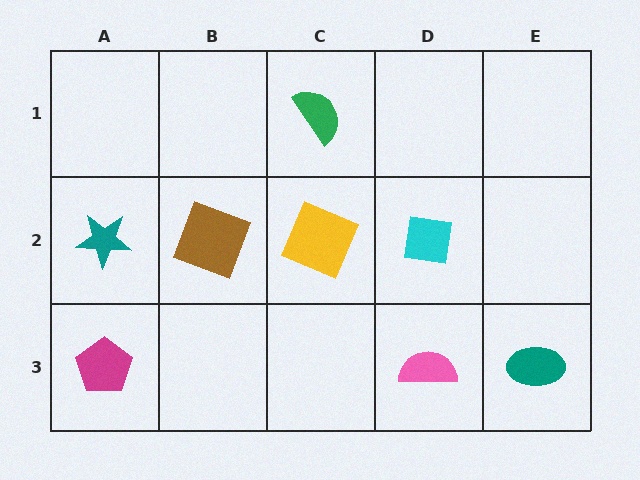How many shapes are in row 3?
3 shapes.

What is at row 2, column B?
A brown square.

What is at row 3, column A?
A magenta pentagon.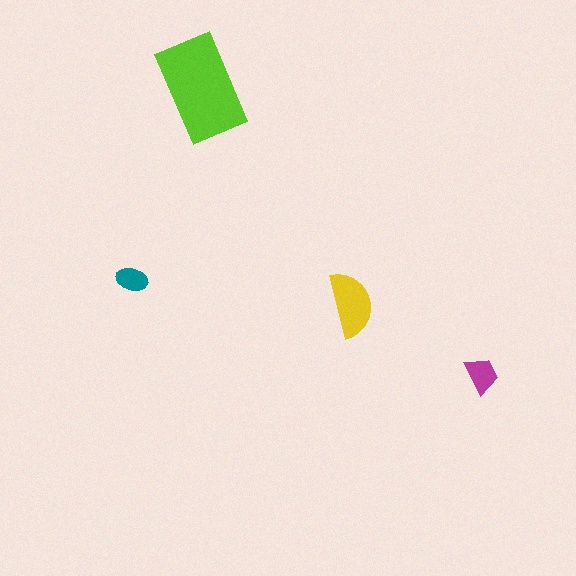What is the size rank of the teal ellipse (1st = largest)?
4th.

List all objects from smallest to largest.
The teal ellipse, the magenta trapezoid, the yellow semicircle, the lime rectangle.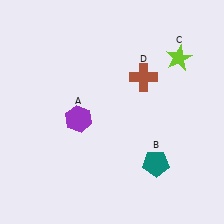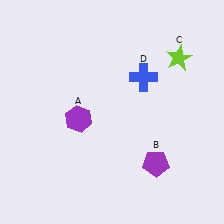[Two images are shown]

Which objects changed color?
B changed from teal to purple. D changed from brown to blue.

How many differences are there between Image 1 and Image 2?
There are 2 differences between the two images.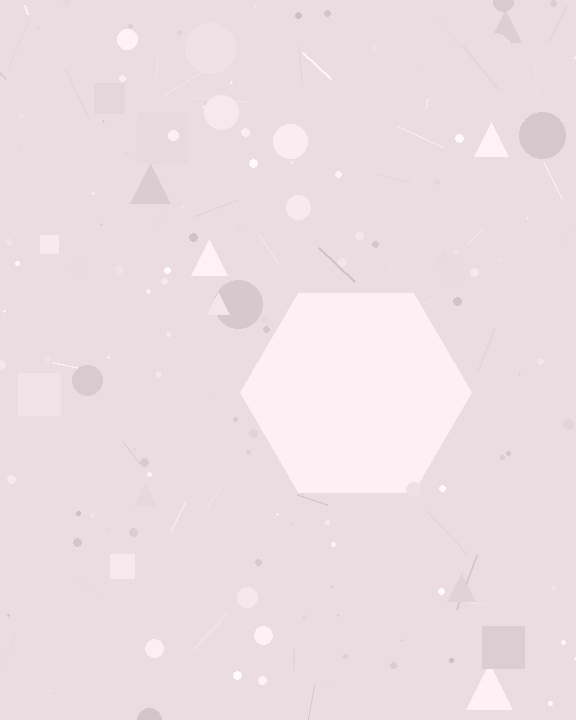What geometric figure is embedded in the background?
A hexagon is embedded in the background.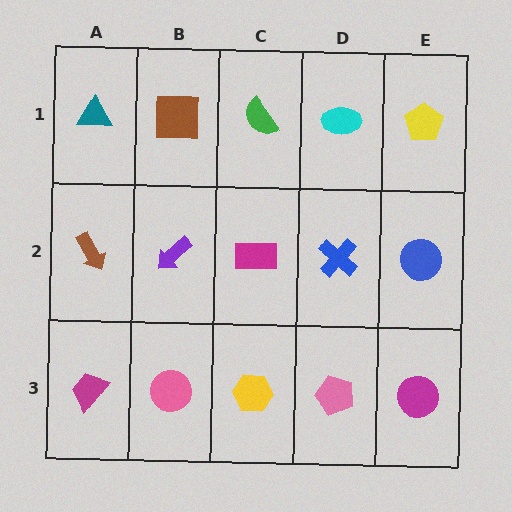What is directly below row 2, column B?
A pink circle.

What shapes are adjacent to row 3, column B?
A purple arrow (row 2, column B), a magenta trapezoid (row 3, column A), a yellow hexagon (row 3, column C).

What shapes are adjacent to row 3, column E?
A blue circle (row 2, column E), a pink pentagon (row 3, column D).